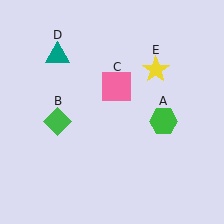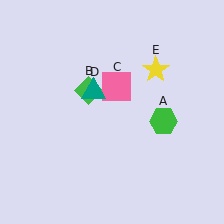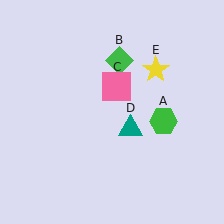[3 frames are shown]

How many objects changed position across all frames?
2 objects changed position: green diamond (object B), teal triangle (object D).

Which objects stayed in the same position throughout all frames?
Green hexagon (object A) and pink square (object C) and yellow star (object E) remained stationary.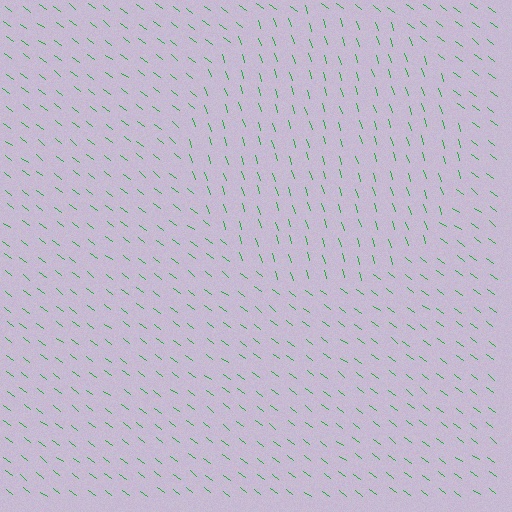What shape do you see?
I see a circle.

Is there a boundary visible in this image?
Yes, there is a texture boundary formed by a change in line orientation.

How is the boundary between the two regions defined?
The boundary is defined purely by a change in line orientation (approximately 36 degrees difference). All lines are the same color and thickness.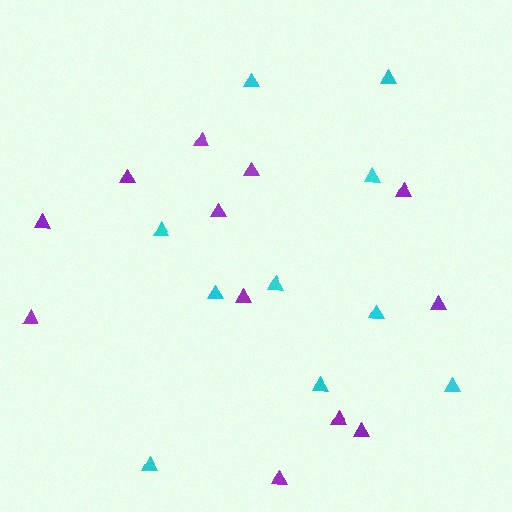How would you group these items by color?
There are 2 groups: one group of purple triangles (12) and one group of cyan triangles (10).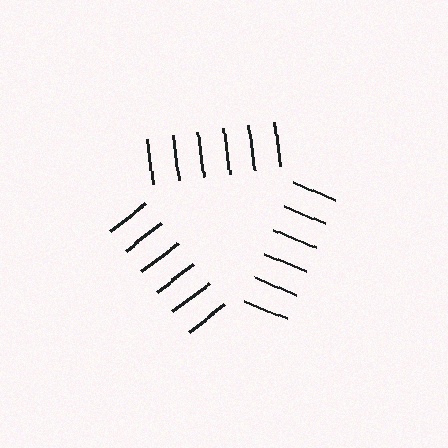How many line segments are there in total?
18 — 6 along each of the 3 edges.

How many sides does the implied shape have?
3 sides — the line-ends trace a triangle.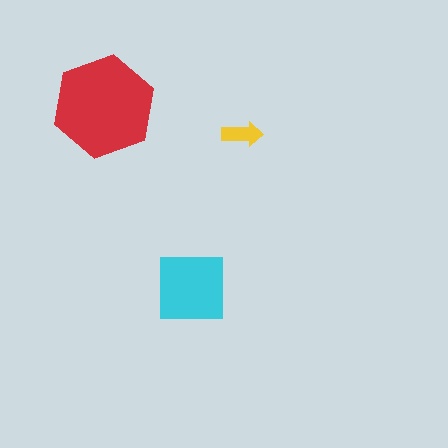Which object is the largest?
The red hexagon.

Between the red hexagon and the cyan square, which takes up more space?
The red hexagon.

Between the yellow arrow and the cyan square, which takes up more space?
The cyan square.